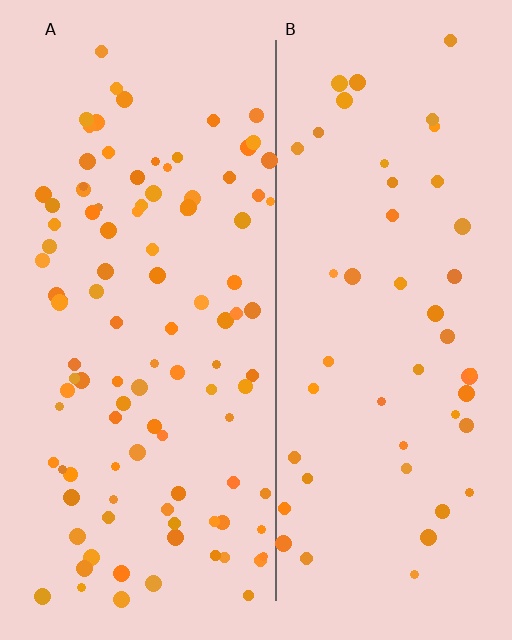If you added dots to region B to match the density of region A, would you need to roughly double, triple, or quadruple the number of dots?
Approximately double.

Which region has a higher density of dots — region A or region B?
A (the left).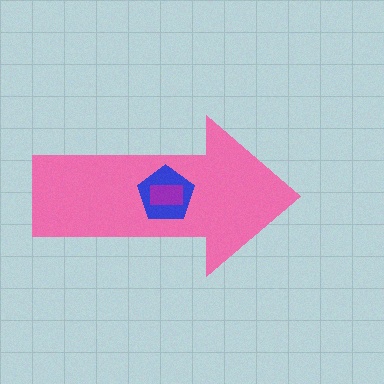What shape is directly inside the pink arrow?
The blue pentagon.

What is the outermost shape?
The pink arrow.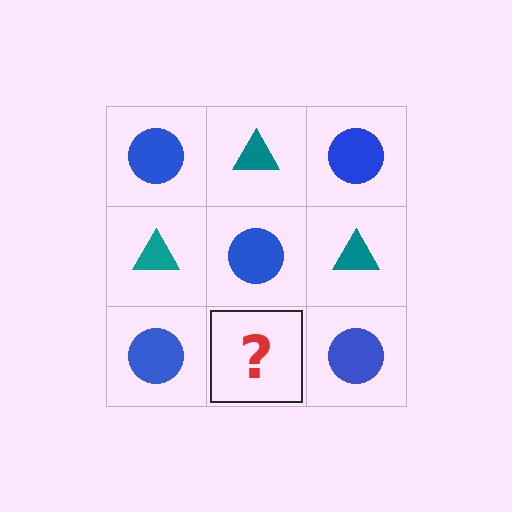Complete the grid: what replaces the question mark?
The question mark should be replaced with a teal triangle.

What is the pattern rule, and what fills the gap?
The rule is that it alternates blue circle and teal triangle in a checkerboard pattern. The gap should be filled with a teal triangle.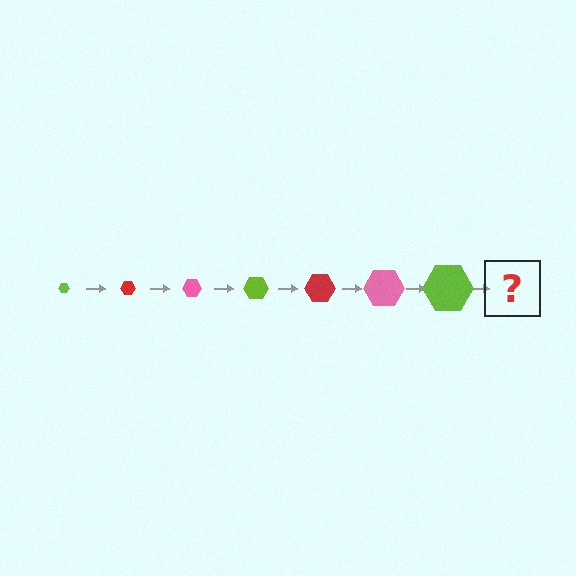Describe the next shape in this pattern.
It should be a red hexagon, larger than the previous one.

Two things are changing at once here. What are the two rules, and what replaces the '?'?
The two rules are that the hexagon grows larger each step and the color cycles through lime, red, and pink. The '?' should be a red hexagon, larger than the previous one.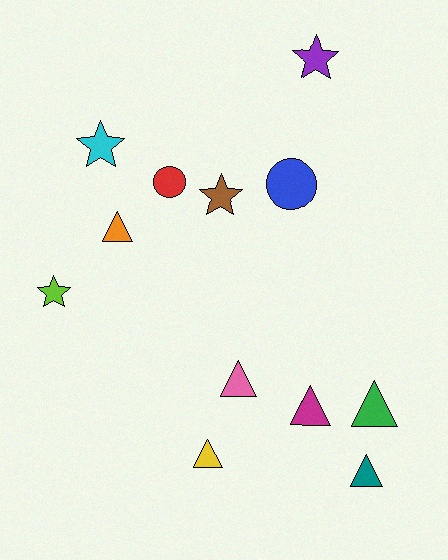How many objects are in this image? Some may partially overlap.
There are 12 objects.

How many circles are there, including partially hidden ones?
There are 2 circles.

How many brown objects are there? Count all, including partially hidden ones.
There is 1 brown object.